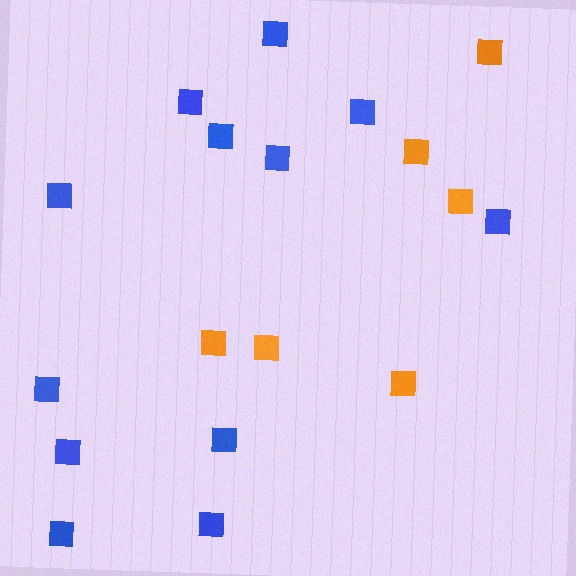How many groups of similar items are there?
There are 2 groups: one group of blue squares (12) and one group of orange squares (6).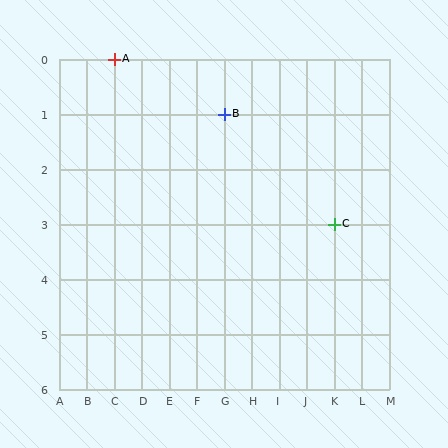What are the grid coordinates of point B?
Point B is at grid coordinates (G, 1).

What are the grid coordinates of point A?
Point A is at grid coordinates (C, 0).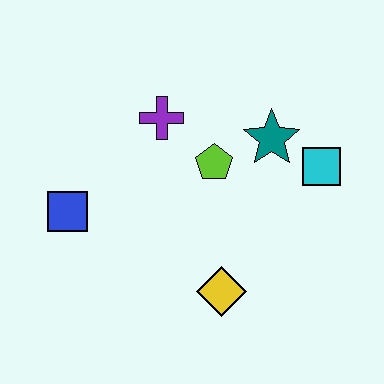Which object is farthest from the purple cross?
The yellow diamond is farthest from the purple cross.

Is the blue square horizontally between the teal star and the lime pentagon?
No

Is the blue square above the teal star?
No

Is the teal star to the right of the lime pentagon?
Yes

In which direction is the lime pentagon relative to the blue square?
The lime pentagon is to the right of the blue square.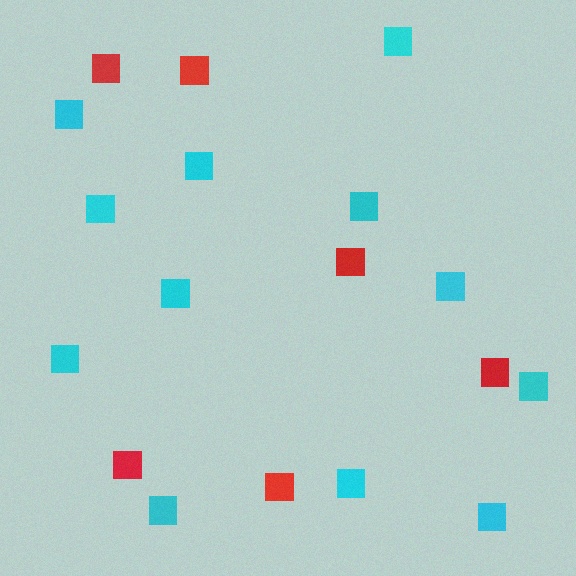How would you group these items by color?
There are 2 groups: one group of cyan squares (12) and one group of red squares (6).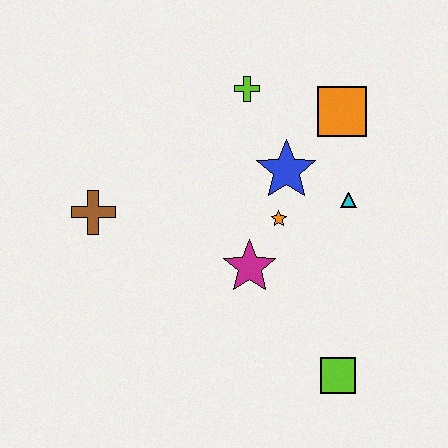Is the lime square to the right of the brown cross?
Yes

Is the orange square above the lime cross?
No